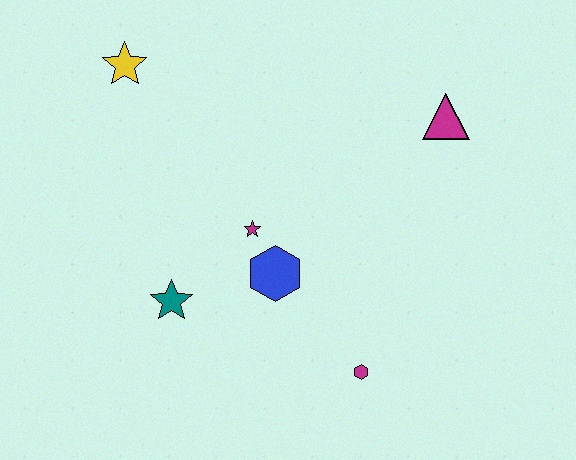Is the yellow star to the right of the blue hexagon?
No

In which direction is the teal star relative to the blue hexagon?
The teal star is to the left of the blue hexagon.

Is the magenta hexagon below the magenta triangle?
Yes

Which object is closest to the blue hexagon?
The magenta star is closest to the blue hexagon.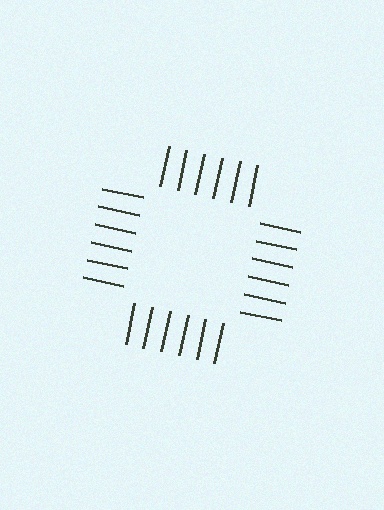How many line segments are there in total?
24 — 6 along each of the 4 edges.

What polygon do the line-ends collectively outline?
An illusory square — the line segments terminate on its edges but no continuous stroke is drawn.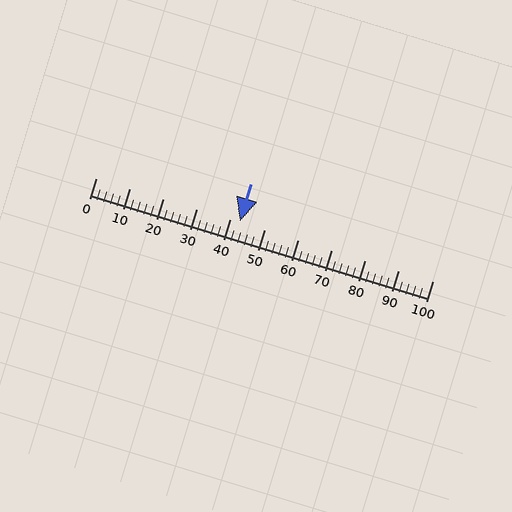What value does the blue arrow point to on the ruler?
The blue arrow points to approximately 43.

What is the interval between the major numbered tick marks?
The major tick marks are spaced 10 units apart.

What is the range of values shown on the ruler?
The ruler shows values from 0 to 100.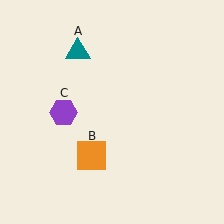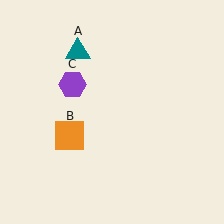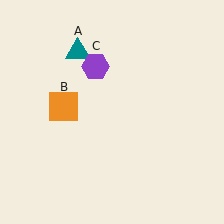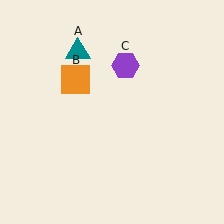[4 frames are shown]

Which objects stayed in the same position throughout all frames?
Teal triangle (object A) remained stationary.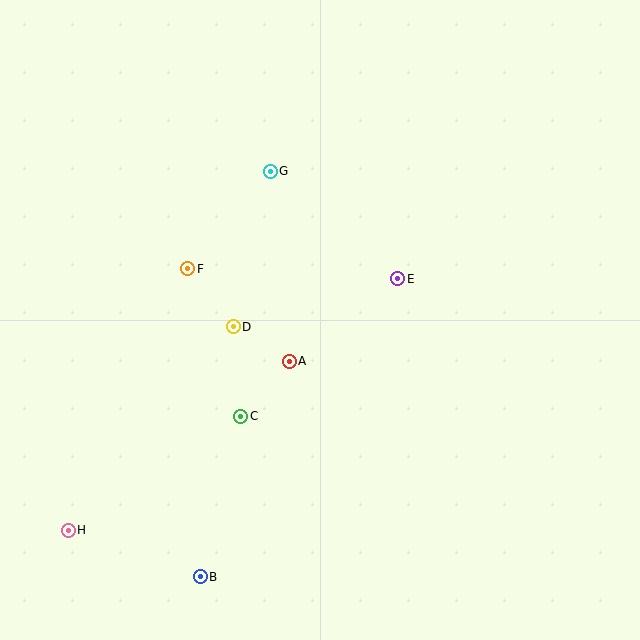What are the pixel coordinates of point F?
Point F is at (188, 269).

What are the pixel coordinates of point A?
Point A is at (289, 361).